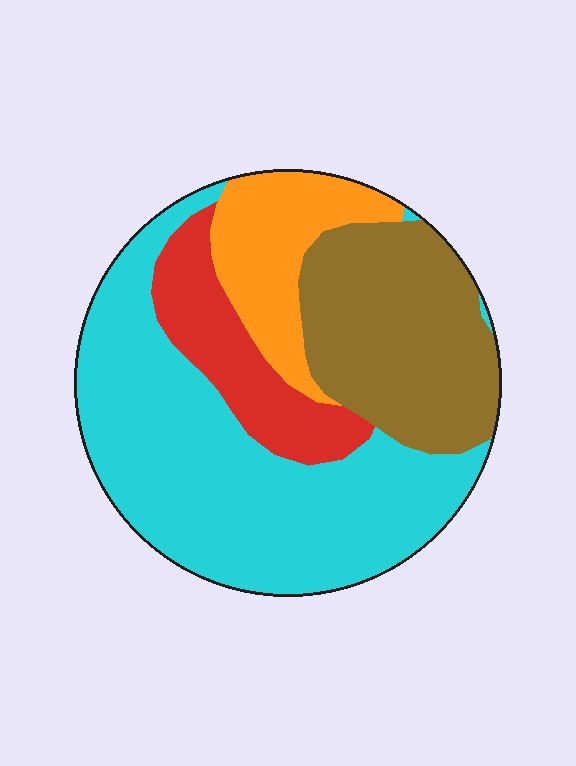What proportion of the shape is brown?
Brown takes up about one quarter (1/4) of the shape.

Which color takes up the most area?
Cyan, at roughly 45%.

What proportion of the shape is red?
Red covers 13% of the shape.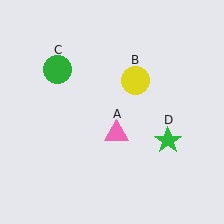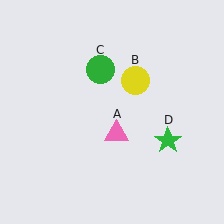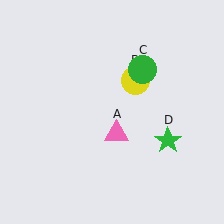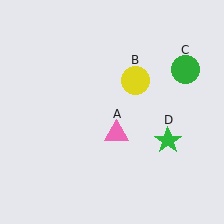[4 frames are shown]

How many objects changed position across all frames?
1 object changed position: green circle (object C).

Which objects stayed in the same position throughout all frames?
Pink triangle (object A) and yellow circle (object B) and green star (object D) remained stationary.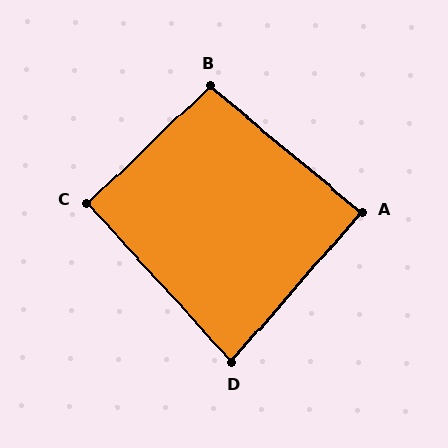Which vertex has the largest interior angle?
B, at approximately 97 degrees.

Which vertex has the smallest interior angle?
D, at approximately 83 degrees.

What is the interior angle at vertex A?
Approximately 89 degrees (approximately right).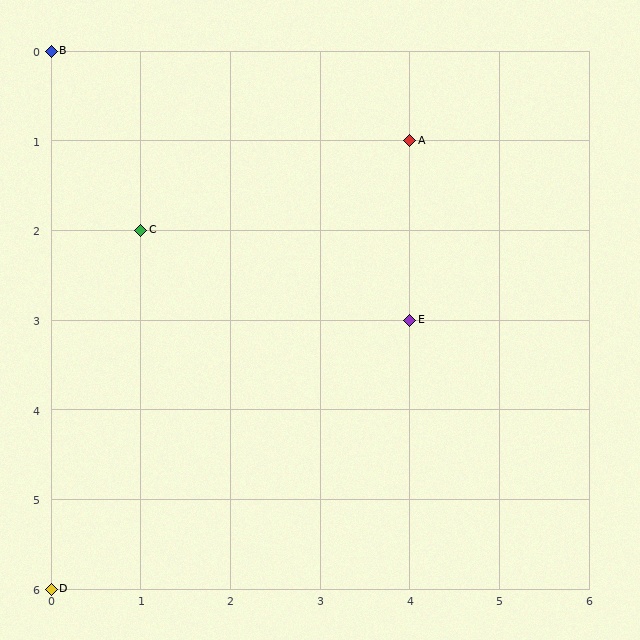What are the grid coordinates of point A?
Point A is at grid coordinates (4, 1).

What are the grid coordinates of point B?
Point B is at grid coordinates (0, 0).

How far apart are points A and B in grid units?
Points A and B are 4 columns and 1 row apart (about 4.1 grid units diagonally).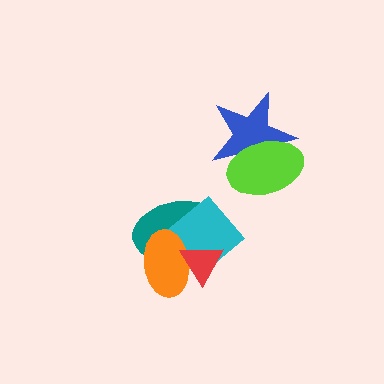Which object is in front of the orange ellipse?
The red triangle is in front of the orange ellipse.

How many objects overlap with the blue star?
1 object overlaps with the blue star.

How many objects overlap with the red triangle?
3 objects overlap with the red triangle.